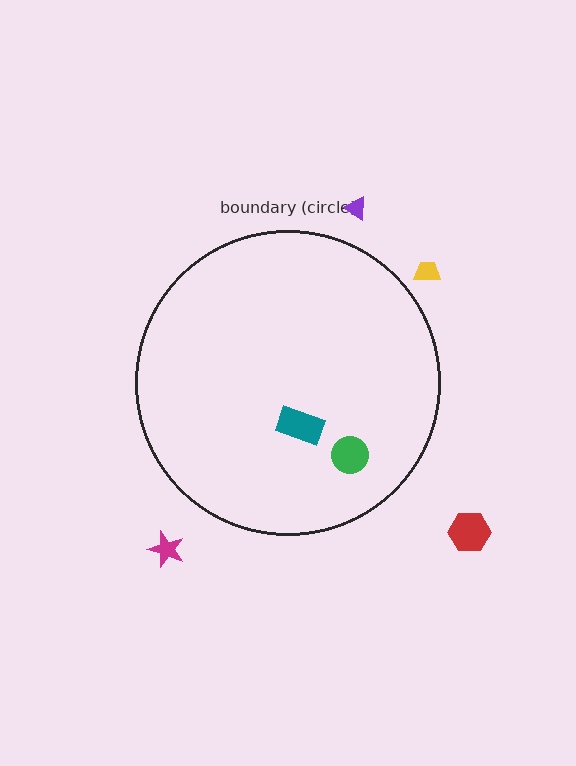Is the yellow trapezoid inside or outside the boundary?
Outside.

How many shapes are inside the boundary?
2 inside, 4 outside.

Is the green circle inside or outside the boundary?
Inside.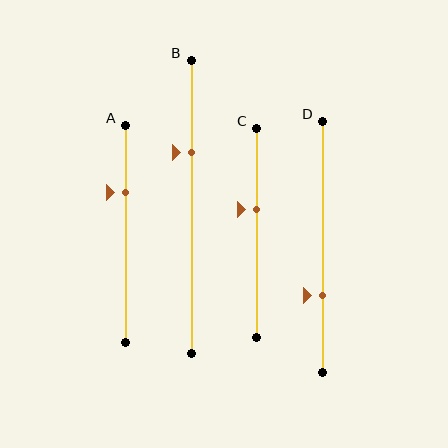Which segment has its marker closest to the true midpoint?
Segment C has its marker closest to the true midpoint.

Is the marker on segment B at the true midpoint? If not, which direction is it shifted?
No, the marker on segment B is shifted upward by about 18% of the segment length.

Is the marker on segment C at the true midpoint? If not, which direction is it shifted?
No, the marker on segment C is shifted upward by about 11% of the segment length.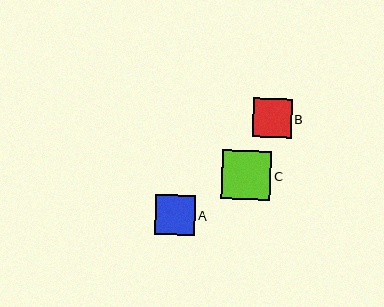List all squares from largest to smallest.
From largest to smallest: C, A, B.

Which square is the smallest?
Square B is the smallest with a size of approximately 39 pixels.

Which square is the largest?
Square C is the largest with a size of approximately 49 pixels.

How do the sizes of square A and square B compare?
Square A and square B are approximately the same size.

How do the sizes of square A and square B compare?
Square A and square B are approximately the same size.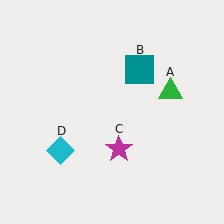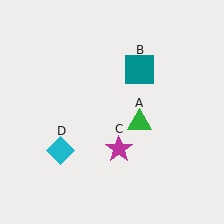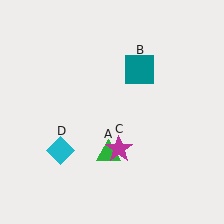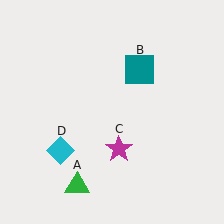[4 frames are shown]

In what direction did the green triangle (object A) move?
The green triangle (object A) moved down and to the left.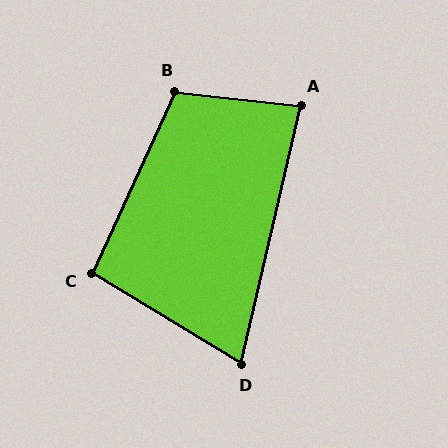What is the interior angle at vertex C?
Approximately 97 degrees (obtuse).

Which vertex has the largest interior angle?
B, at approximately 108 degrees.